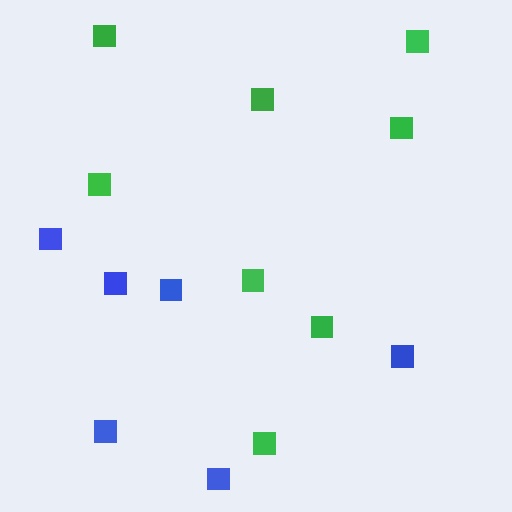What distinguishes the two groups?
There are 2 groups: one group of green squares (8) and one group of blue squares (6).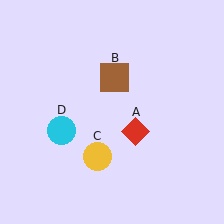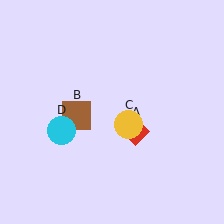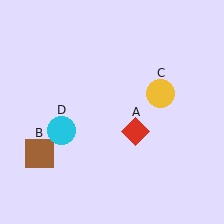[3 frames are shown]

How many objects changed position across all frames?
2 objects changed position: brown square (object B), yellow circle (object C).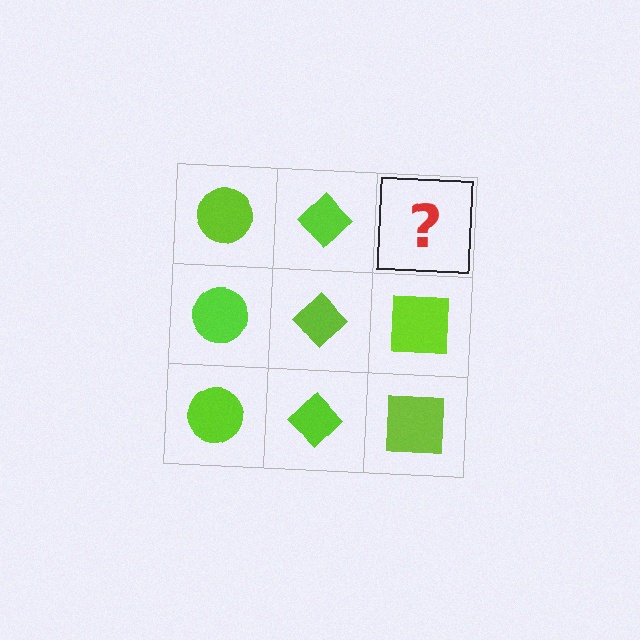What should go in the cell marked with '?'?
The missing cell should contain a lime square.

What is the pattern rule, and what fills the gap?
The rule is that each column has a consistent shape. The gap should be filled with a lime square.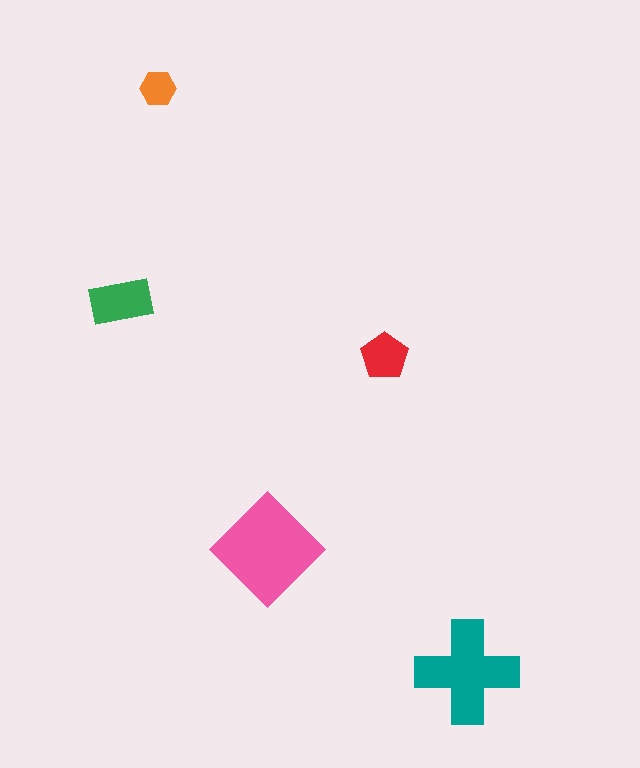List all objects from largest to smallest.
The pink diamond, the teal cross, the green rectangle, the red pentagon, the orange hexagon.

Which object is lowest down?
The teal cross is bottommost.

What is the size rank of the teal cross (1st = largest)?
2nd.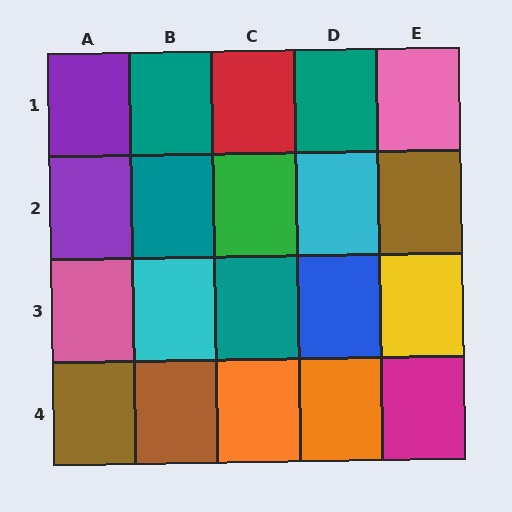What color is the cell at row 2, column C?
Green.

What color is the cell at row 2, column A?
Purple.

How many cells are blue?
1 cell is blue.